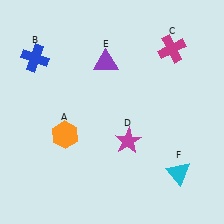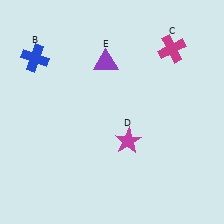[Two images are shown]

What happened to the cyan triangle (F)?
The cyan triangle (F) was removed in Image 2. It was in the bottom-right area of Image 1.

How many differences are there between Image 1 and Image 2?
There are 2 differences between the two images.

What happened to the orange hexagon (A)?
The orange hexagon (A) was removed in Image 2. It was in the bottom-left area of Image 1.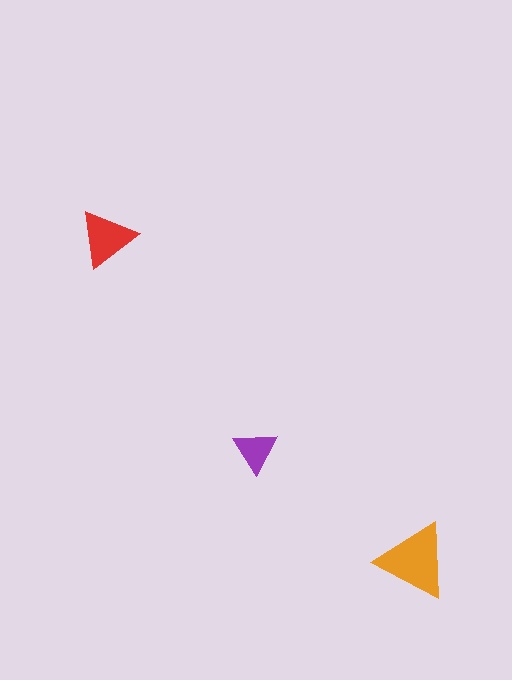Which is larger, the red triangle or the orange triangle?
The orange one.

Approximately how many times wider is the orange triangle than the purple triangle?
About 1.5 times wider.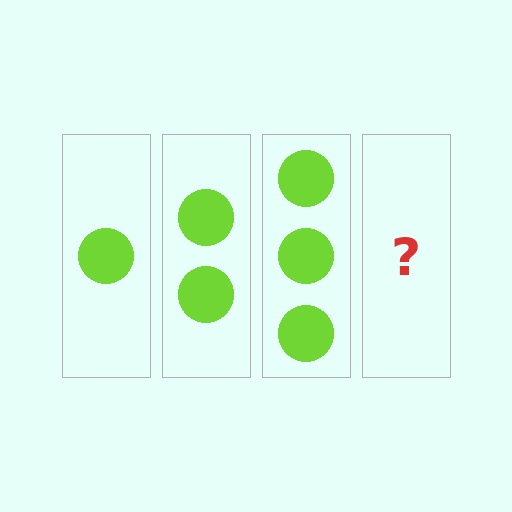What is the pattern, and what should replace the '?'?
The pattern is that each step adds one more circle. The '?' should be 4 circles.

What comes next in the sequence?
The next element should be 4 circles.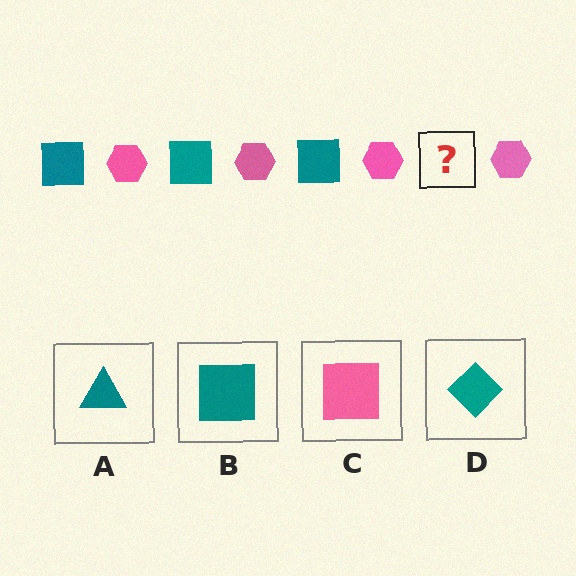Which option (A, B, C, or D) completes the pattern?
B.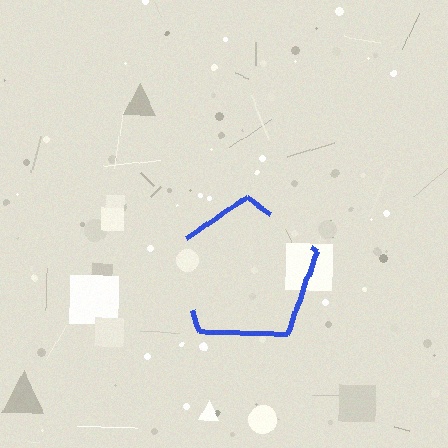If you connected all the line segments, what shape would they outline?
They would outline a pentagon.